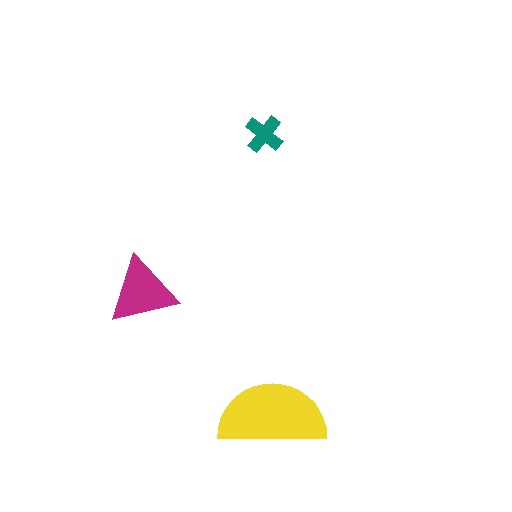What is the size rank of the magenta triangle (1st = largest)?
2nd.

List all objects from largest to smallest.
The yellow semicircle, the magenta triangle, the teal cross.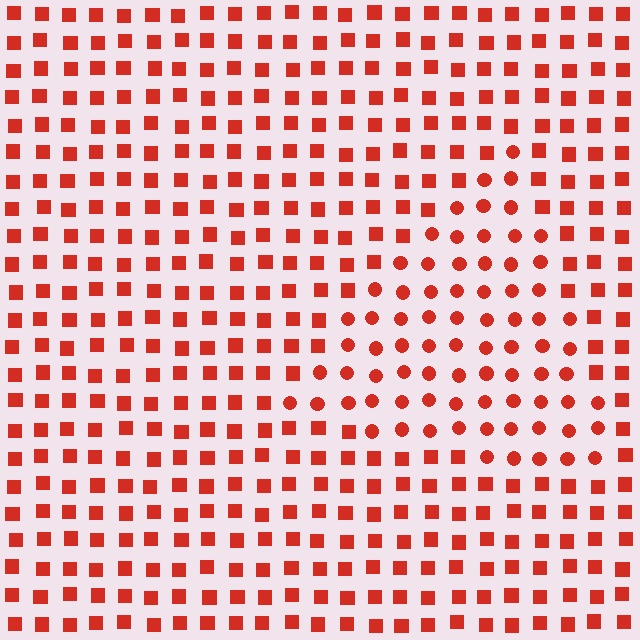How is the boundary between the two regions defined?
The boundary is defined by a change in element shape: circles inside vs. squares outside. All elements share the same color and spacing.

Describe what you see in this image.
The image is filled with small red elements arranged in a uniform grid. A triangle-shaped region contains circles, while the surrounding area contains squares. The boundary is defined purely by the change in element shape.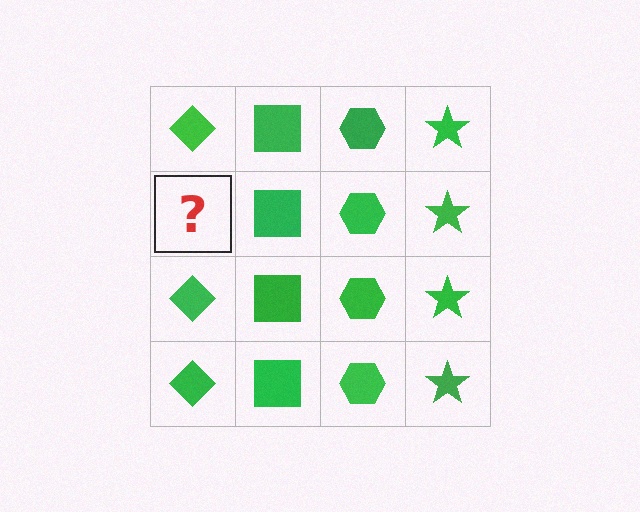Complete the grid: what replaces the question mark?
The question mark should be replaced with a green diamond.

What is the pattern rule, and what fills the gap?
The rule is that each column has a consistent shape. The gap should be filled with a green diamond.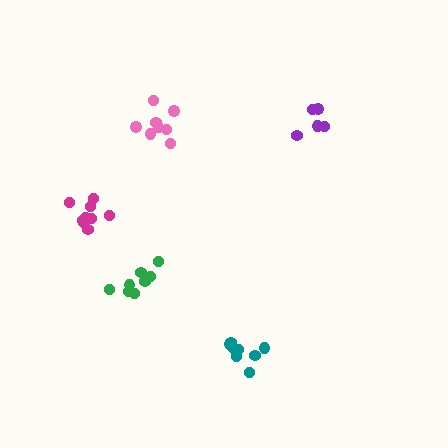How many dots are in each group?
Group 1: 9 dots, Group 2: 8 dots, Group 3: 5 dots, Group 4: 9 dots, Group 5: 8 dots (39 total).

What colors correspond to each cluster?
The clusters are colored: teal, pink, purple, magenta, green.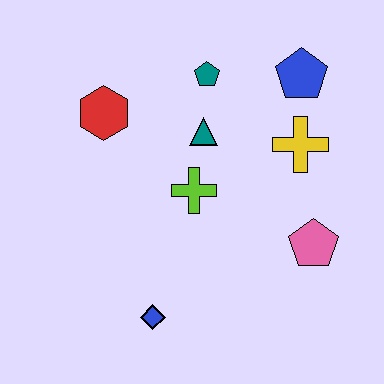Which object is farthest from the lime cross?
The blue pentagon is farthest from the lime cross.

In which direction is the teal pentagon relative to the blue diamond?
The teal pentagon is above the blue diamond.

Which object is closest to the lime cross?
The teal triangle is closest to the lime cross.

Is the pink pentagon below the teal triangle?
Yes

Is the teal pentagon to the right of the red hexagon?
Yes